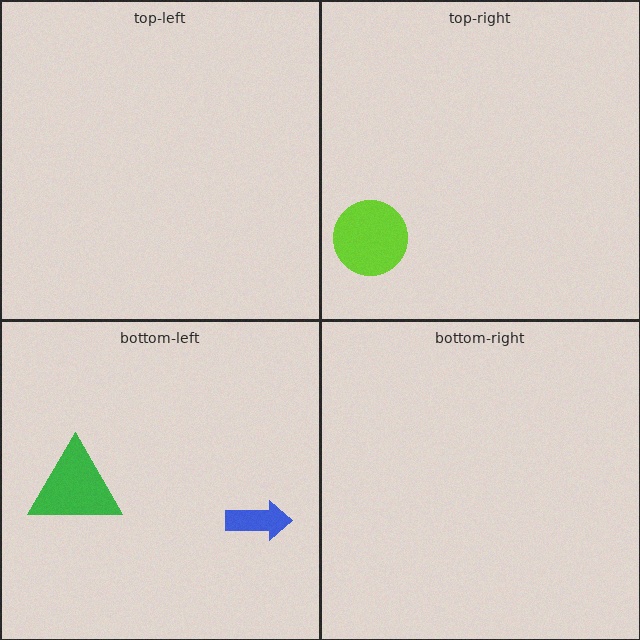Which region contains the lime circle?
The top-right region.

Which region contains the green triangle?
The bottom-left region.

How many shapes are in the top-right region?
1.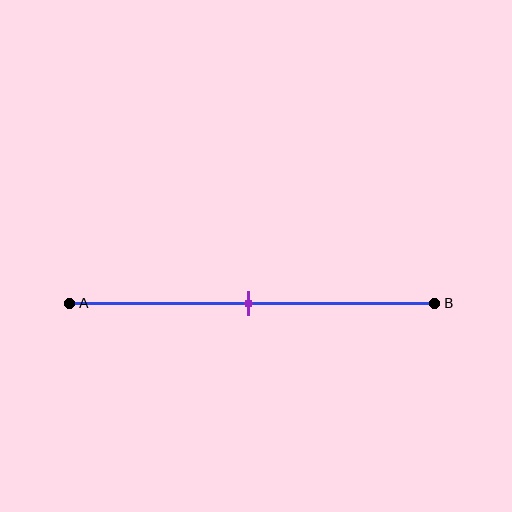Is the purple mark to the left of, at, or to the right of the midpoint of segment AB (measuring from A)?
The purple mark is approximately at the midpoint of segment AB.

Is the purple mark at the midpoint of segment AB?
Yes, the mark is approximately at the midpoint.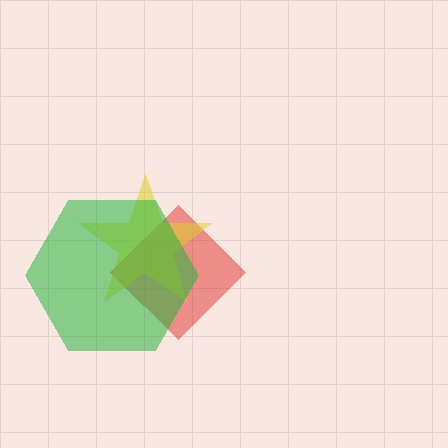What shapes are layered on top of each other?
The layered shapes are: a red diamond, a yellow star, a green hexagon.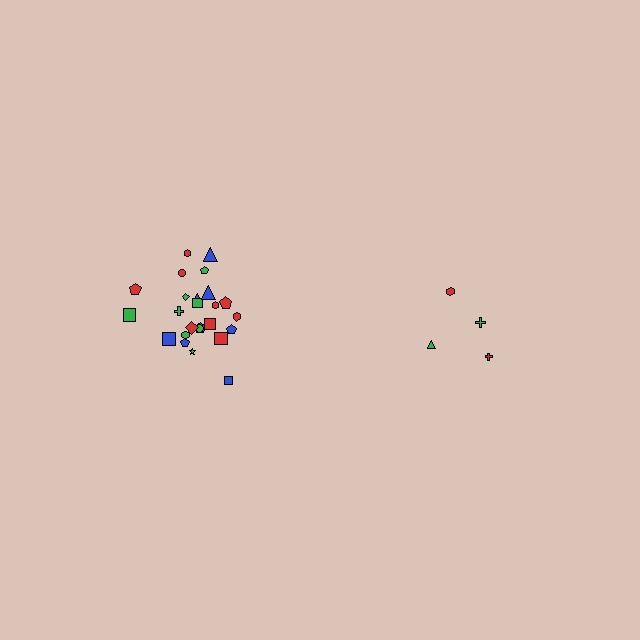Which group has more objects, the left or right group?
The left group.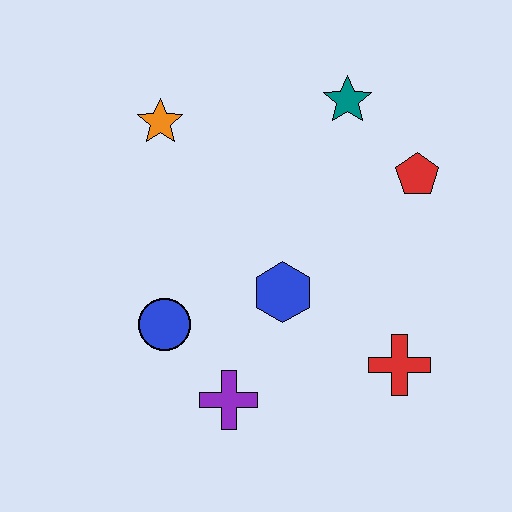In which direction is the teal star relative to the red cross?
The teal star is above the red cross.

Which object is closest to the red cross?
The blue hexagon is closest to the red cross.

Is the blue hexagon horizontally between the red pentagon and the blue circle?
Yes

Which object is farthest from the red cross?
The orange star is farthest from the red cross.